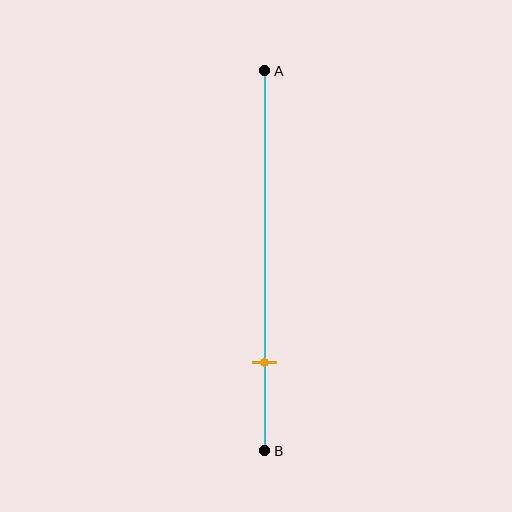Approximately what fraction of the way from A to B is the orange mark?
The orange mark is approximately 75% of the way from A to B.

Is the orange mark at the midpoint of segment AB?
No, the mark is at about 75% from A, not at the 50% midpoint.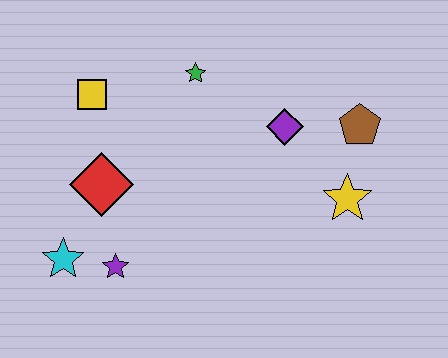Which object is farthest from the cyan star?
The brown pentagon is farthest from the cyan star.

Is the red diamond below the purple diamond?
Yes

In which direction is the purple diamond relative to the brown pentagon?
The purple diamond is to the left of the brown pentagon.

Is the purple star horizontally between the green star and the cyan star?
Yes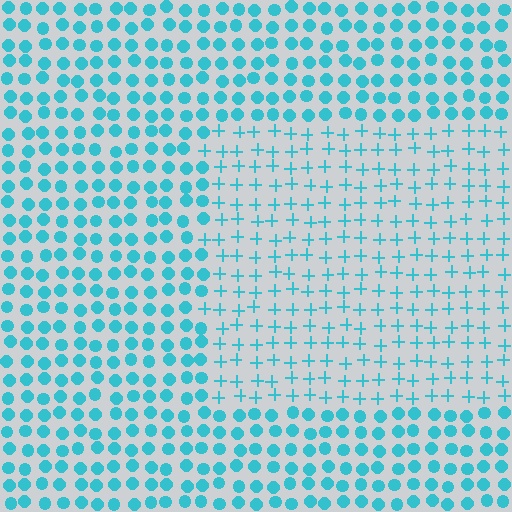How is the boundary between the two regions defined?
The boundary is defined by a change in element shape: plus signs inside vs. circles outside. All elements share the same color and spacing.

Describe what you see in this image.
The image is filled with small cyan elements arranged in a uniform grid. A rectangle-shaped region contains plus signs, while the surrounding area contains circles. The boundary is defined purely by the change in element shape.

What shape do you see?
I see a rectangle.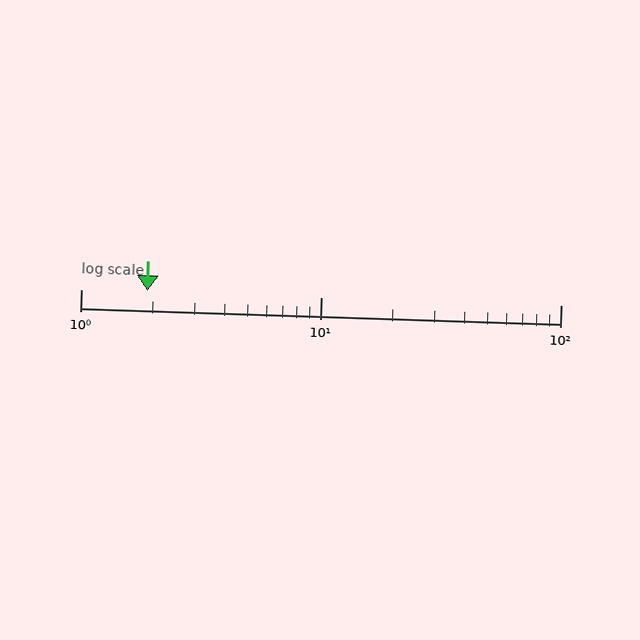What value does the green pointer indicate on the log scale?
The pointer indicates approximately 1.9.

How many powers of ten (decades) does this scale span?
The scale spans 2 decades, from 1 to 100.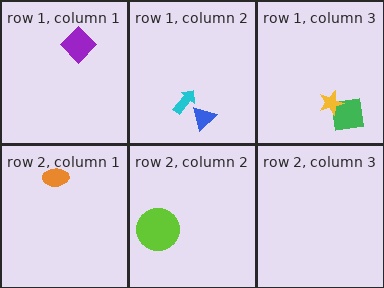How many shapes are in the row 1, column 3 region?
2.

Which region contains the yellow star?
The row 1, column 3 region.